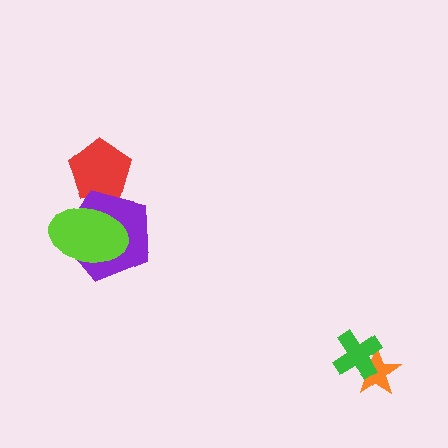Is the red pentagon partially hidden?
Yes, it is partially covered by another shape.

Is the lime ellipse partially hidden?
No, no other shape covers it.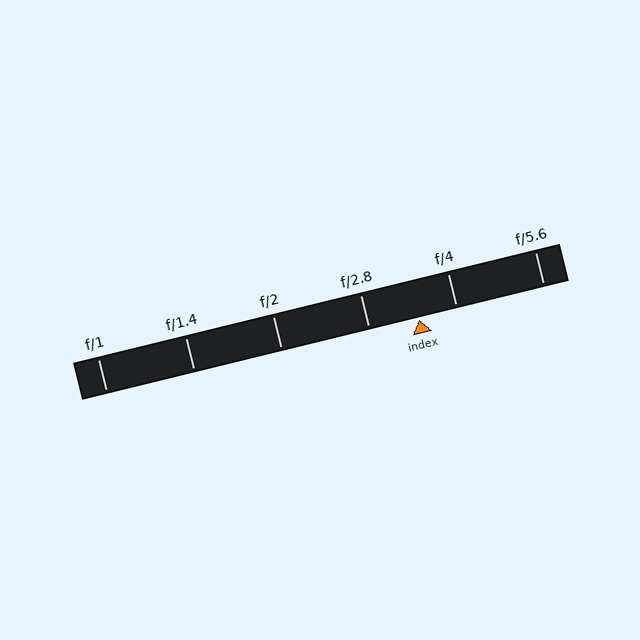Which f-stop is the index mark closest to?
The index mark is closest to f/4.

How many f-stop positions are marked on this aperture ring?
There are 6 f-stop positions marked.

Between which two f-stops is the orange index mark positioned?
The index mark is between f/2.8 and f/4.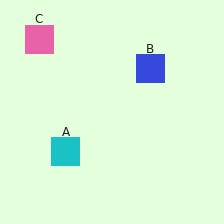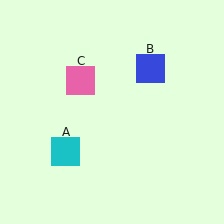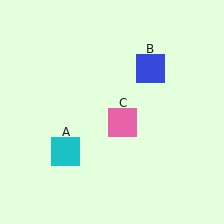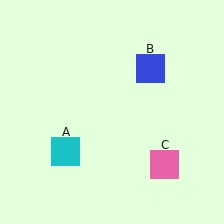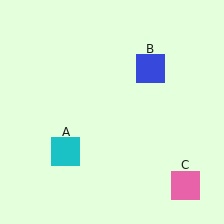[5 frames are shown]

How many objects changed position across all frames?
1 object changed position: pink square (object C).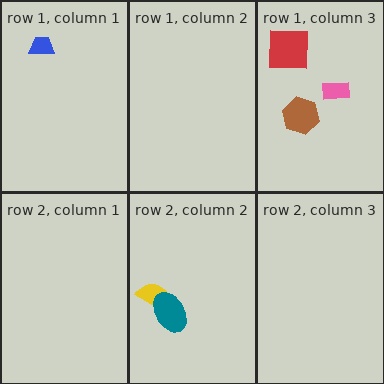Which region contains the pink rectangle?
The row 1, column 3 region.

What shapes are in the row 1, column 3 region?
The pink rectangle, the brown hexagon, the red square.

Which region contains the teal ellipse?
The row 2, column 2 region.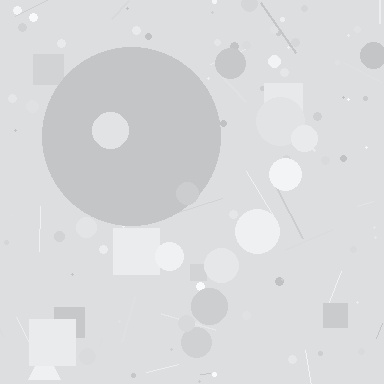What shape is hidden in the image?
A circle is hidden in the image.